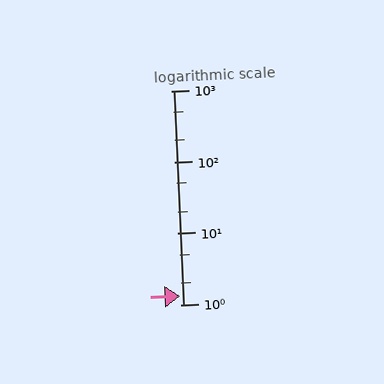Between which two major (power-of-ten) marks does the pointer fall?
The pointer is between 1 and 10.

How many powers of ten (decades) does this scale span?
The scale spans 3 decades, from 1 to 1000.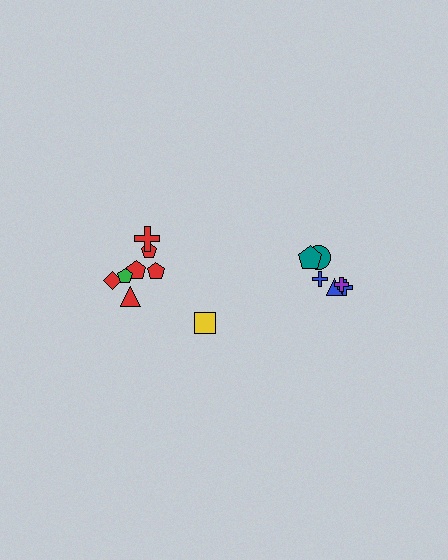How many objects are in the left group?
There are 8 objects.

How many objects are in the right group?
There are 6 objects.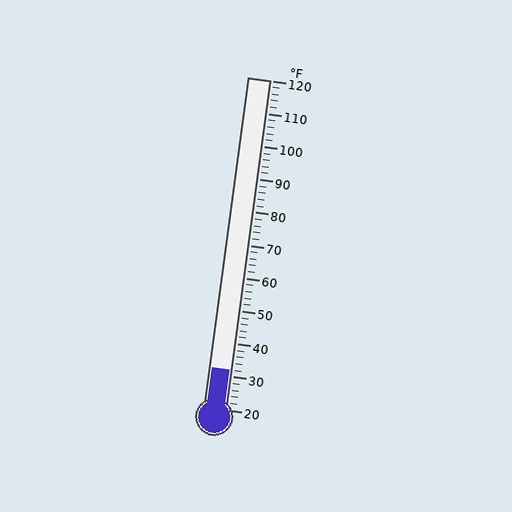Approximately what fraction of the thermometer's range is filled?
The thermometer is filled to approximately 10% of its range.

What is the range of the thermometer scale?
The thermometer scale ranges from 20°F to 120°F.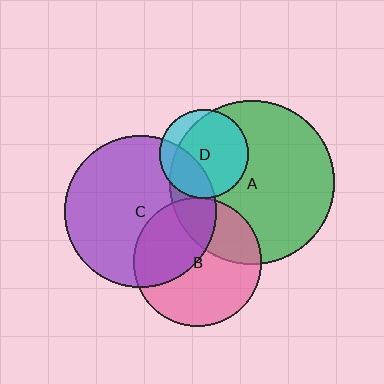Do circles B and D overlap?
Yes.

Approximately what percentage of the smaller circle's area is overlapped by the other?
Approximately 5%.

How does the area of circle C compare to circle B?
Approximately 1.4 times.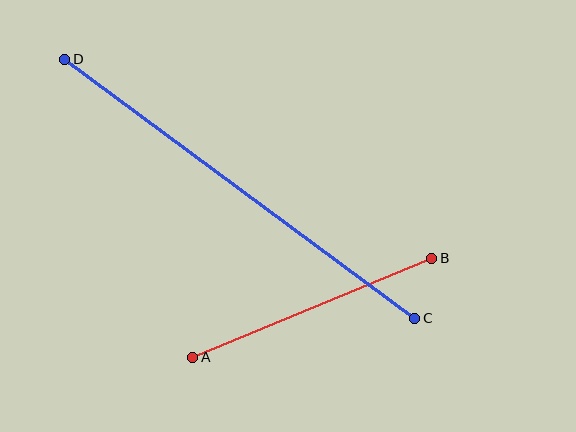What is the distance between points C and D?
The distance is approximately 436 pixels.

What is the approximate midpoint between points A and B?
The midpoint is at approximately (312, 308) pixels.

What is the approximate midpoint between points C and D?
The midpoint is at approximately (240, 189) pixels.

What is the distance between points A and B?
The distance is approximately 259 pixels.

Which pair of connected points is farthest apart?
Points C and D are farthest apart.